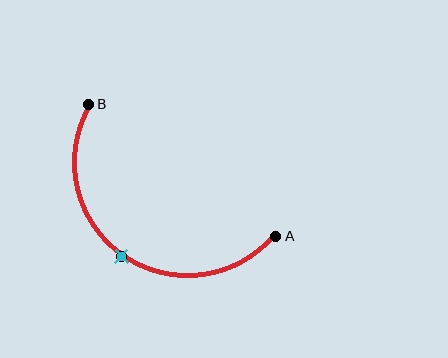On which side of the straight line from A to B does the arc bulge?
The arc bulges below and to the left of the straight line connecting A and B.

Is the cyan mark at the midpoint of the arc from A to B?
Yes. The cyan mark lies on the arc at equal arc-length from both A and B — it is the arc midpoint.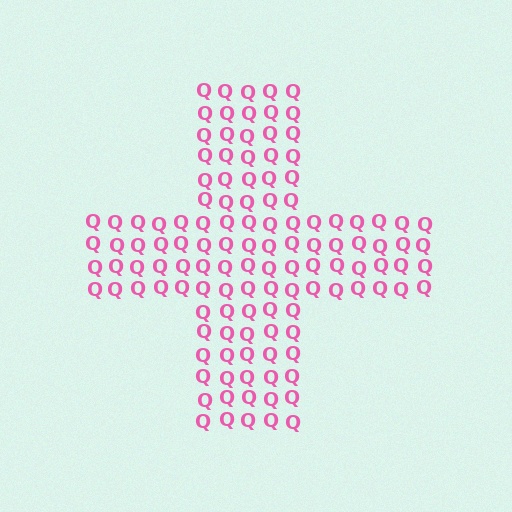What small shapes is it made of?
It is made of small letter Q's.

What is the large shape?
The large shape is a cross.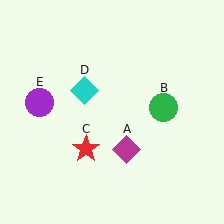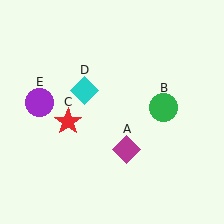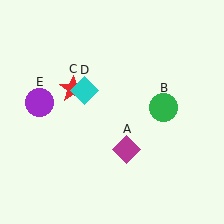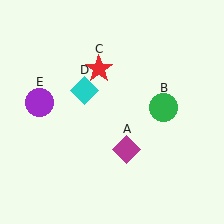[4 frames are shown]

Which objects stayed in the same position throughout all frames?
Magenta diamond (object A) and green circle (object B) and cyan diamond (object D) and purple circle (object E) remained stationary.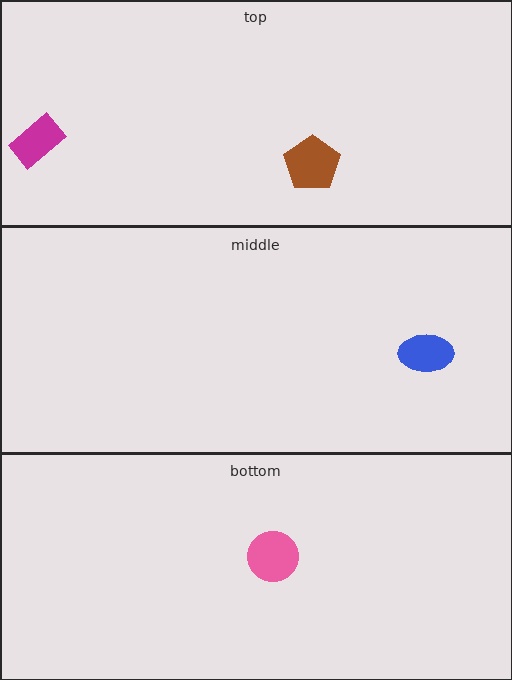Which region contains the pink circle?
The bottom region.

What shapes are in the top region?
The brown pentagon, the magenta rectangle.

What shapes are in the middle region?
The blue ellipse.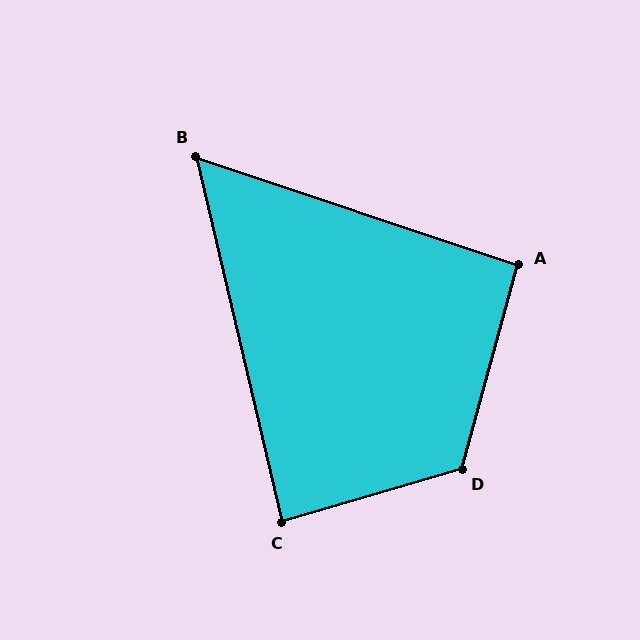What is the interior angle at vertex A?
Approximately 93 degrees (approximately right).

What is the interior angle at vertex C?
Approximately 87 degrees (approximately right).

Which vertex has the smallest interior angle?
B, at approximately 58 degrees.